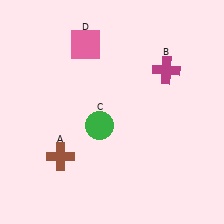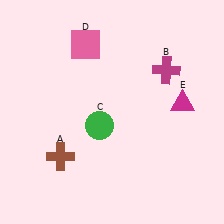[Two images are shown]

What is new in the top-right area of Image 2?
A magenta triangle (E) was added in the top-right area of Image 2.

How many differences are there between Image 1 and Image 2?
There is 1 difference between the two images.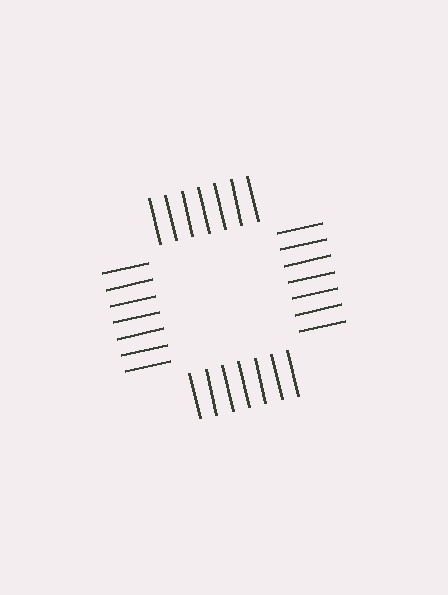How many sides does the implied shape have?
4 sides — the line-ends trace a square.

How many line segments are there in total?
28 — 7 along each of the 4 edges.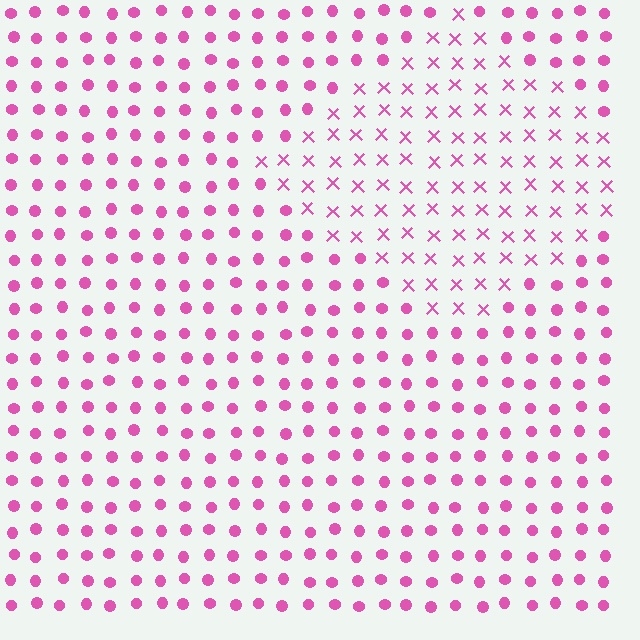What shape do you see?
I see a diamond.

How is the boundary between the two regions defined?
The boundary is defined by a change in element shape: X marks inside vs. circles outside. All elements share the same color and spacing.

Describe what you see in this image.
The image is filled with small pink elements arranged in a uniform grid. A diamond-shaped region contains X marks, while the surrounding area contains circles. The boundary is defined purely by the change in element shape.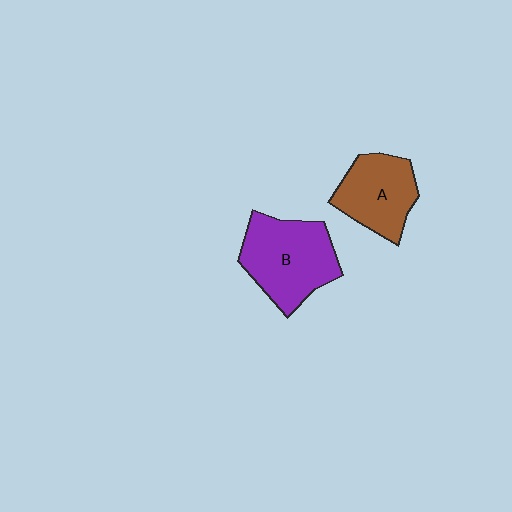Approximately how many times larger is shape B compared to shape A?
Approximately 1.3 times.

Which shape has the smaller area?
Shape A (brown).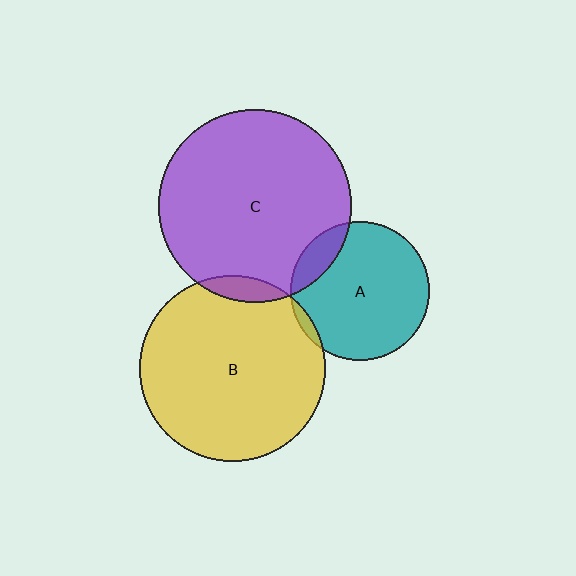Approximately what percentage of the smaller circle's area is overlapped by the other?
Approximately 5%.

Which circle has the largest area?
Circle C (purple).